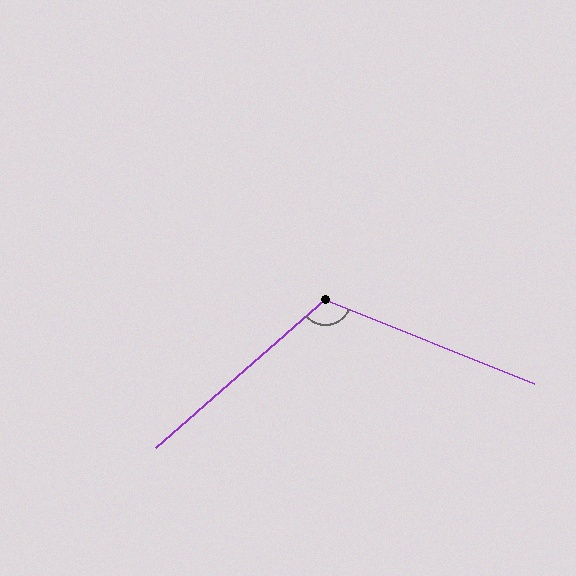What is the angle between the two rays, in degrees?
Approximately 117 degrees.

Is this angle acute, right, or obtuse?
It is obtuse.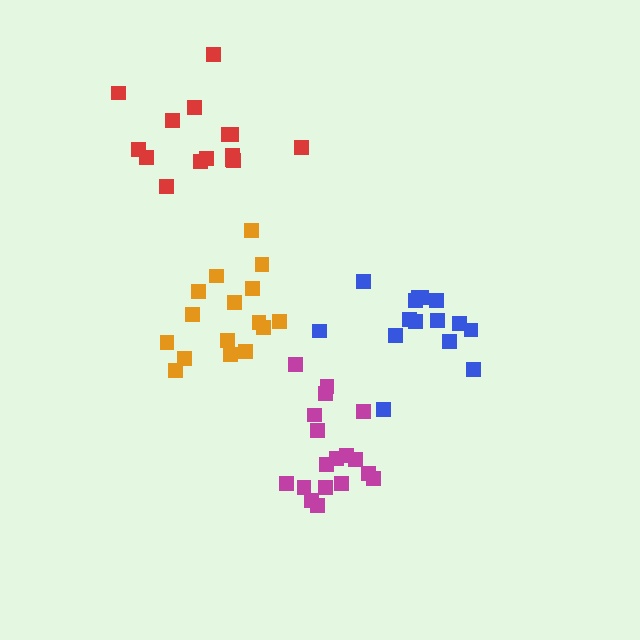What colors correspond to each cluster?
The clusters are colored: blue, red, magenta, orange.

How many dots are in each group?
Group 1: 15 dots, Group 2: 15 dots, Group 3: 18 dots, Group 4: 16 dots (64 total).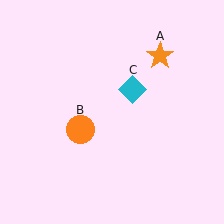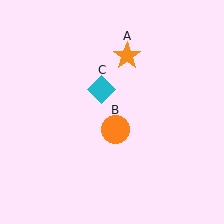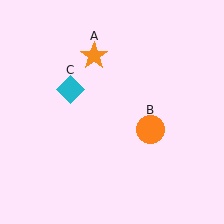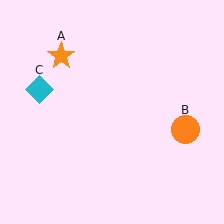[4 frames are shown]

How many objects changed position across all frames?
3 objects changed position: orange star (object A), orange circle (object B), cyan diamond (object C).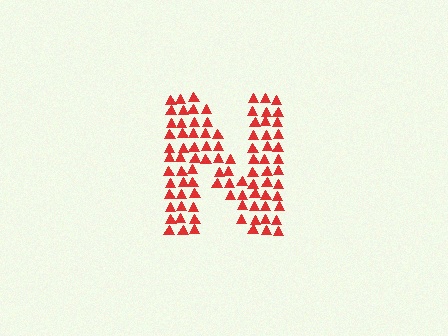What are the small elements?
The small elements are triangles.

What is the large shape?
The large shape is the letter N.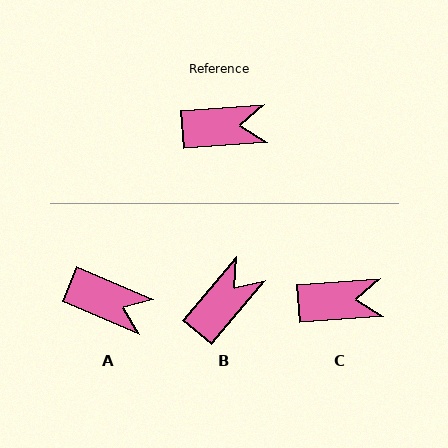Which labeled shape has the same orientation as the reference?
C.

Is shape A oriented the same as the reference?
No, it is off by about 27 degrees.